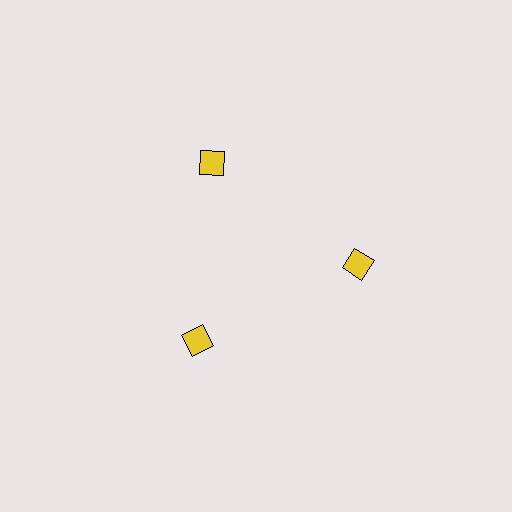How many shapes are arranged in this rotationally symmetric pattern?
There are 3 shapes, arranged in 3 groups of 1.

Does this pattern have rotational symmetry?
Yes, this pattern has 3-fold rotational symmetry. It looks the same after rotating 120 degrees around the center.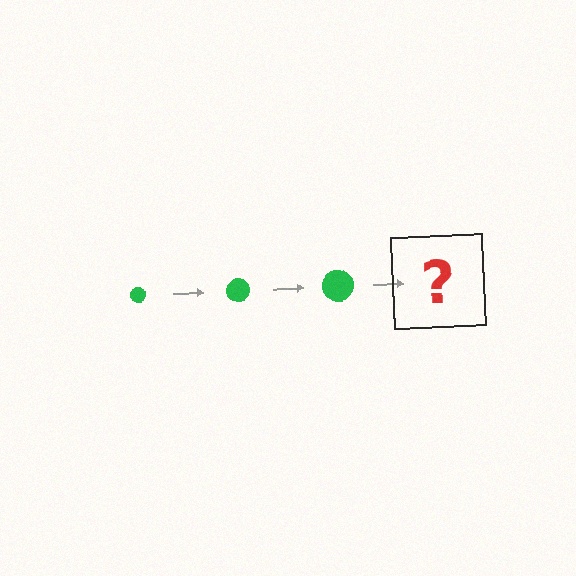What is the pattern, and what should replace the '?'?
The pattern is that the circle gets progressively larger each step. The '?' should be a green circle, larger than the previous one.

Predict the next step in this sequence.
The next step is a green circle, larger than the previous one.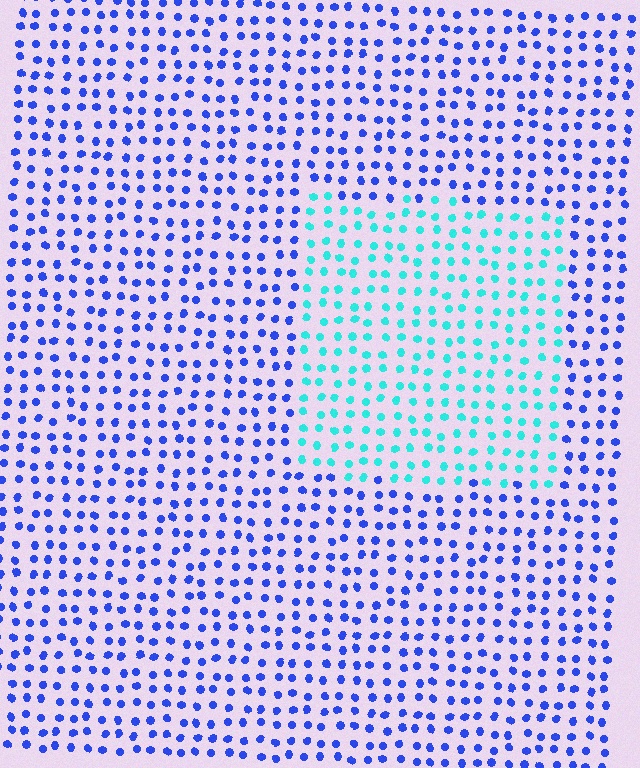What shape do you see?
I see a rectangle.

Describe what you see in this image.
The image is filled with small blue elements in a uniform arrangement. A rectangle-shaped region is visible where the elements are tinted to a slightly different hue, forming a subtle color boundary.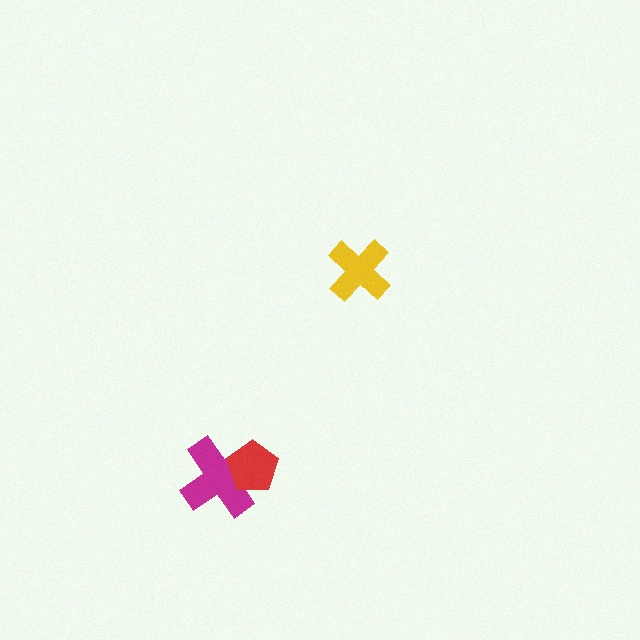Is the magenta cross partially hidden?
Yes, it is partially covered by another shape.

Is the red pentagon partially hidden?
No, no other shape covers it.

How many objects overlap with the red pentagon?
1 object overlaps with the red pentagon.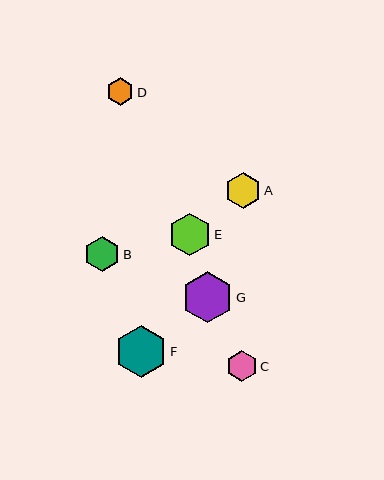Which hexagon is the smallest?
Hexagon D is the smallest with a size of approximately 28 pixels.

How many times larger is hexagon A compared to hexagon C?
Hexagon A is approximately 1.2 times the size of hexagon C.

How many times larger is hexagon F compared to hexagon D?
Hexagon F is approximately 1.9 times the size of hexagon D.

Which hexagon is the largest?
Hexagon F is the largest with a size of approximately 51 pixels.